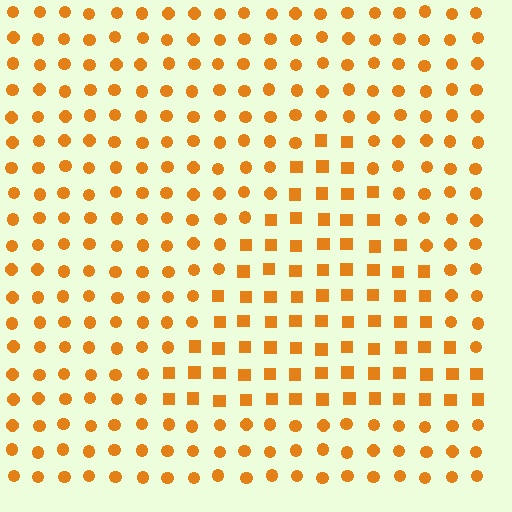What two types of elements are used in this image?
The image uses squares inside the triangle region and circles outside it.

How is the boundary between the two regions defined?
The boundary is defined by a change in element shape: squares inside vs. circles outside. All elements share the same color and spacing.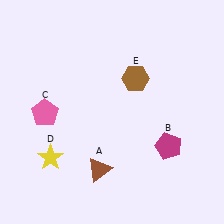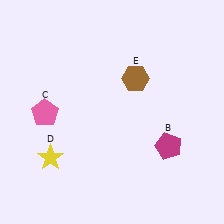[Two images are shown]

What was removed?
The brown triangle (A) was removed in Image 2.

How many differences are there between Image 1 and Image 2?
There is 1 difference between the two images.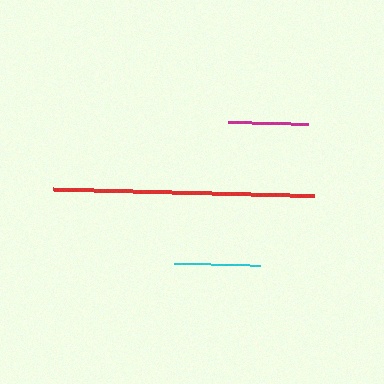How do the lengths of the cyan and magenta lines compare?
The cyan and magenta lines are approximately the same length.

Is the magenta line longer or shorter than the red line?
The red line is longer than the magenta line.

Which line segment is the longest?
The red line is the longest at approximately 261 pixels.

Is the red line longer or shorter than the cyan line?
The red line is longer than the cyan line.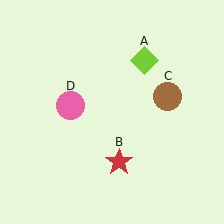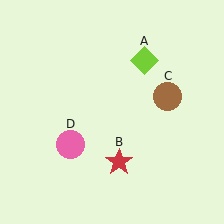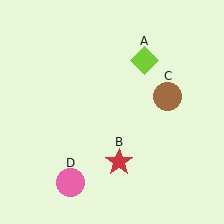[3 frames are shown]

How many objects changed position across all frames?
1 object changed position: pink circle (object D).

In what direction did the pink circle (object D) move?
The pink circle (object D) moved down.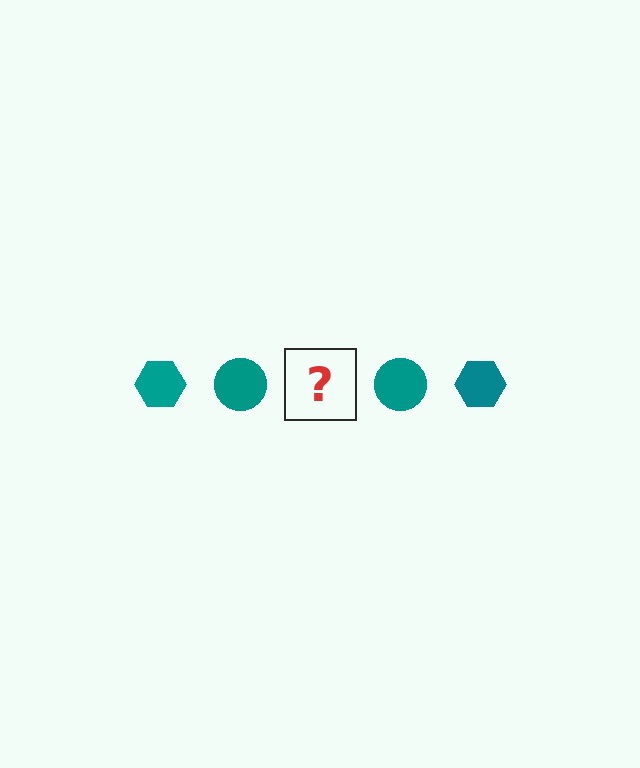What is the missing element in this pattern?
The missing element is a teal hexagon.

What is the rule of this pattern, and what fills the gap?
The rule is that the pattern cycles through hexagon, circle shapes in teal. The gap should be filled with a teal hexagon.